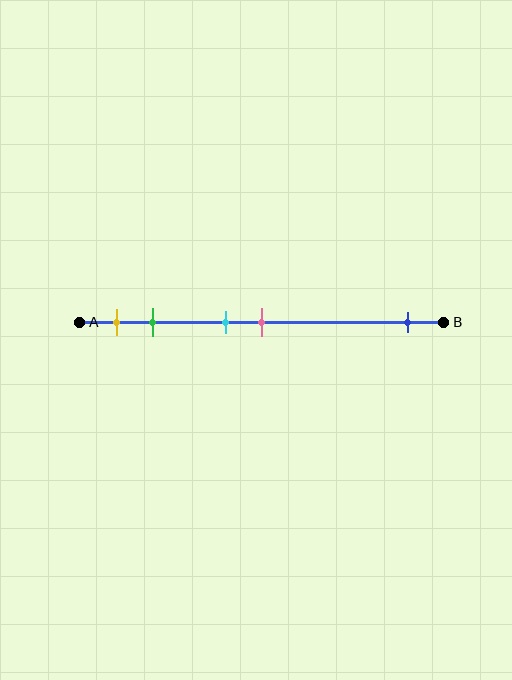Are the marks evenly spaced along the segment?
No, the marks are not evenly spaced.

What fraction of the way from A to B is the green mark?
The green mark is approximately 20% (0.2) of the way from A to B.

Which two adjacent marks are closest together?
The cyan and pink marks are the closest adjacent pair.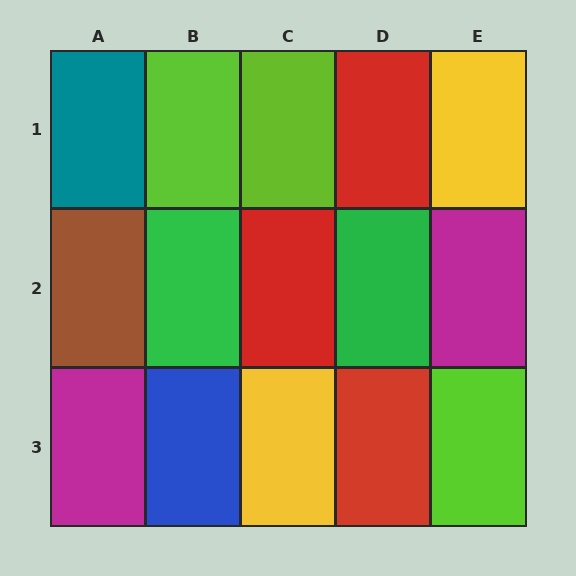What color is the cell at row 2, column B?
Green.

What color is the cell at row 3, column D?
Red.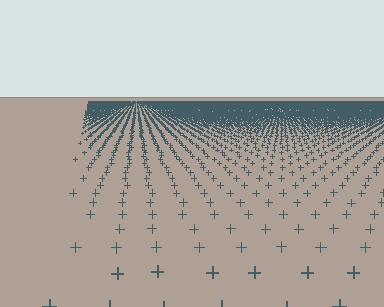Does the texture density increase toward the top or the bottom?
Density increases toward the top.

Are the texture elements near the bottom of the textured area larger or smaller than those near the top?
Larger. Near the bottom, elements are closer to the viewer and appear at a bigger on-screen size.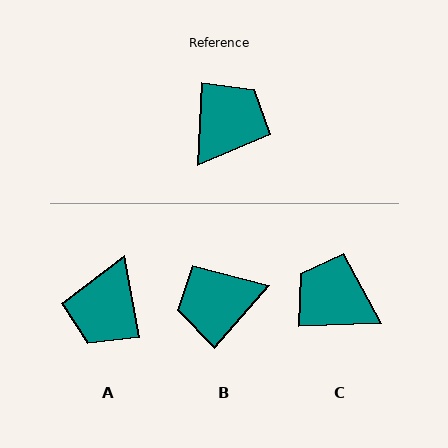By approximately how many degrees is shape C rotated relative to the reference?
Approximately 96 degrees counter-clockwise.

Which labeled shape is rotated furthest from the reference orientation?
A, about 166 degrees away.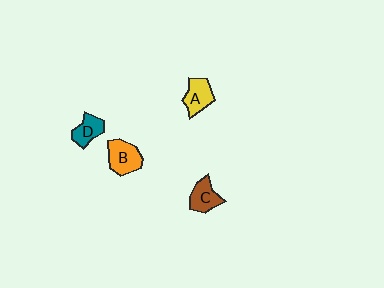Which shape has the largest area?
Shape B (orange).